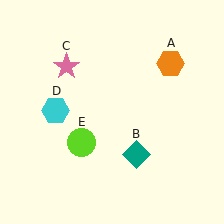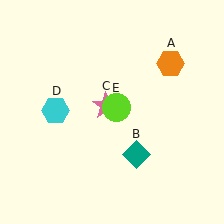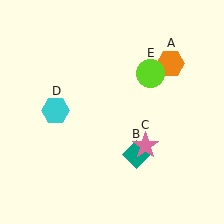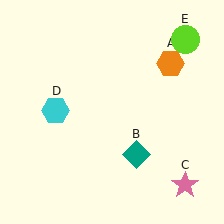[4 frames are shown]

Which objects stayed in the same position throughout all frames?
Orange hexagon (object A) and teal diamond (object B) and cyan hexagon (object D) remained stationary.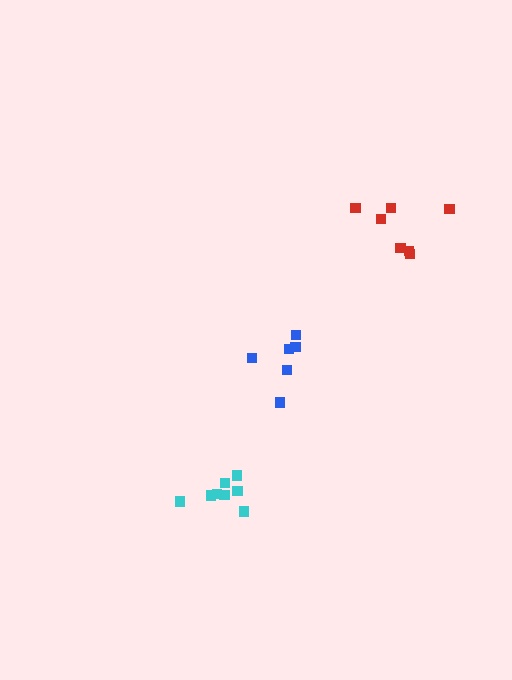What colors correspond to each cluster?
The clusters are colored: red, blue, cyan.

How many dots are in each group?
Group 1: 7 dots, Group 2: 6 dots, Group 3: 8 dots (21 total).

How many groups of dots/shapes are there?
There are 3 groups.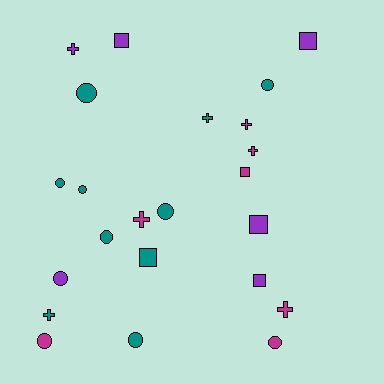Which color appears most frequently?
Teal, with 10 objects.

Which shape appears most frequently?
Circle, with 10 objects.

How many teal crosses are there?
There are 2 teal crosses.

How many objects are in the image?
There are 23 objects.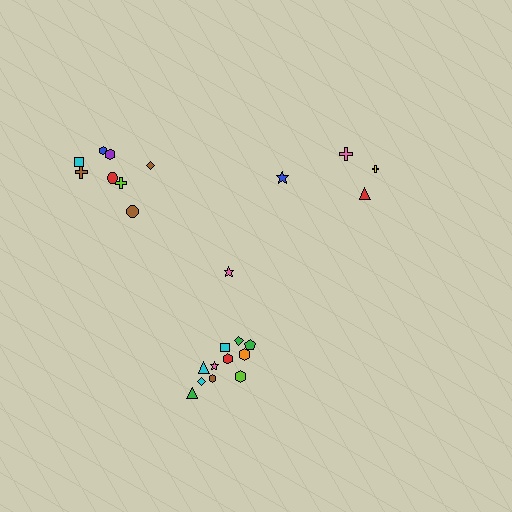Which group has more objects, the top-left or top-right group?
The top-left group.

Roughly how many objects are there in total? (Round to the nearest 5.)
Roughly 25 objects in total.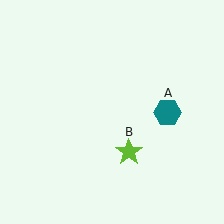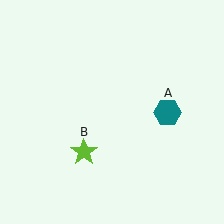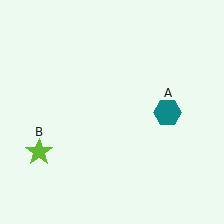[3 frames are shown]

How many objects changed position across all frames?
1 object changed position: lime star (object B).